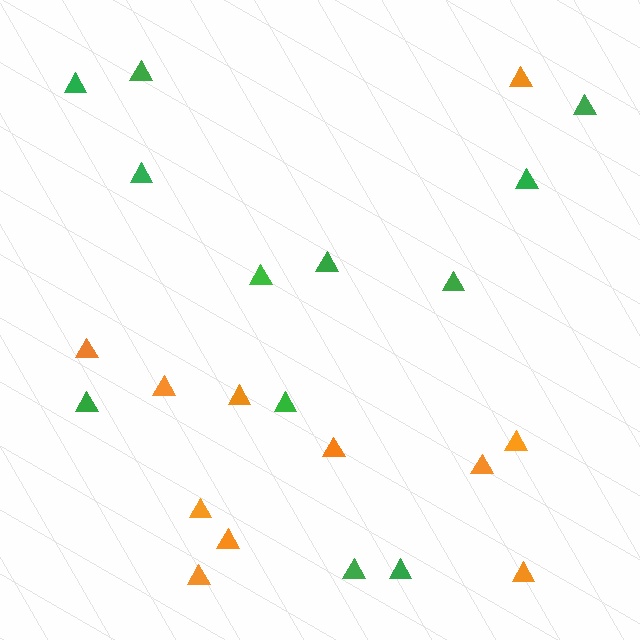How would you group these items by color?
There are 2 groups: one group of orange triangles (11) and one group of green triangles (12).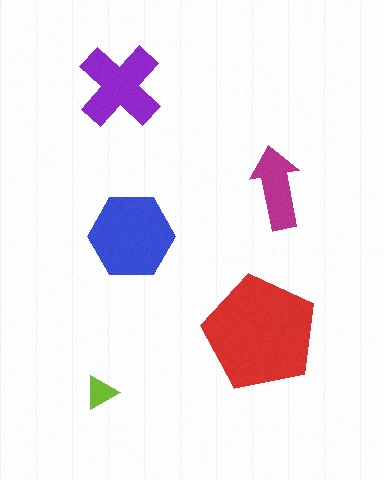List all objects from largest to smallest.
The red pentagon, the blue hexagon, the purple cross, the magenta arrow, the lime triangle.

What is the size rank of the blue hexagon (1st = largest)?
2nd.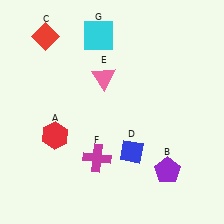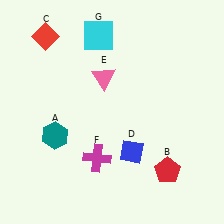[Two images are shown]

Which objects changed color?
A changed from red to teal. B changed from purple to red.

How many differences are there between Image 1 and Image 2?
There are 2 differences between the two images.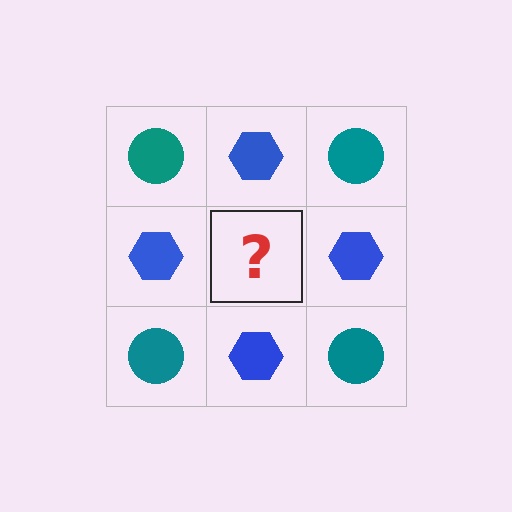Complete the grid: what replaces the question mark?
The question mark should be replaced with a teal circle.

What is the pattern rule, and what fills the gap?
The rule is that it alternates teal circle and blue hexagon in a checkerboard pattern. The gap should be filled with a teal circle.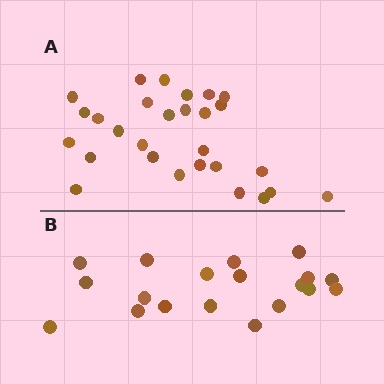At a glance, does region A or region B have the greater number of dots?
Region A (the top region) has more dots.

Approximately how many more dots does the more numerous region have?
Region A has roughly 8 or so more dots than region B.